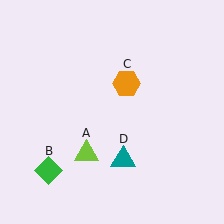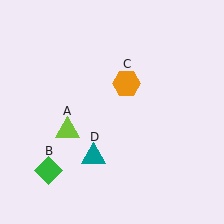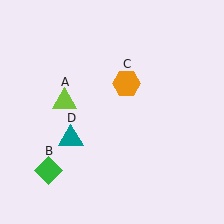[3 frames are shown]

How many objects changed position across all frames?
2 objects changed position: lime triangle (object A), teal triangle (object D).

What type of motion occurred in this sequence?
The lime triangle (object A), teal triangle (object D) rotated clockwise around the center of the scene.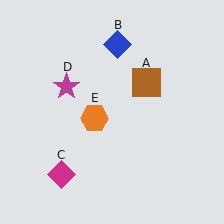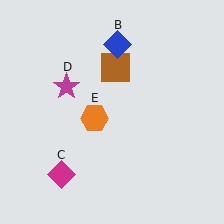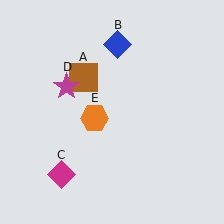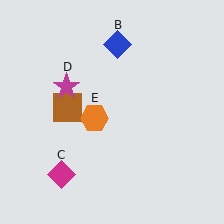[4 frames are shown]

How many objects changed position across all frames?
1 object changed position: brown square (object A).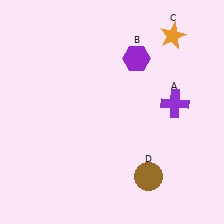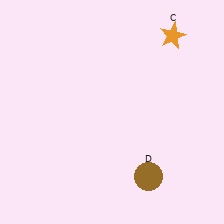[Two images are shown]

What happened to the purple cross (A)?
The purple cross (A) was removed in Image 2. It was in the top-right area of Image 1.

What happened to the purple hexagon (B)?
The purple hexagon (B) was removed in Image 2. It was in the top-right area of Image 1.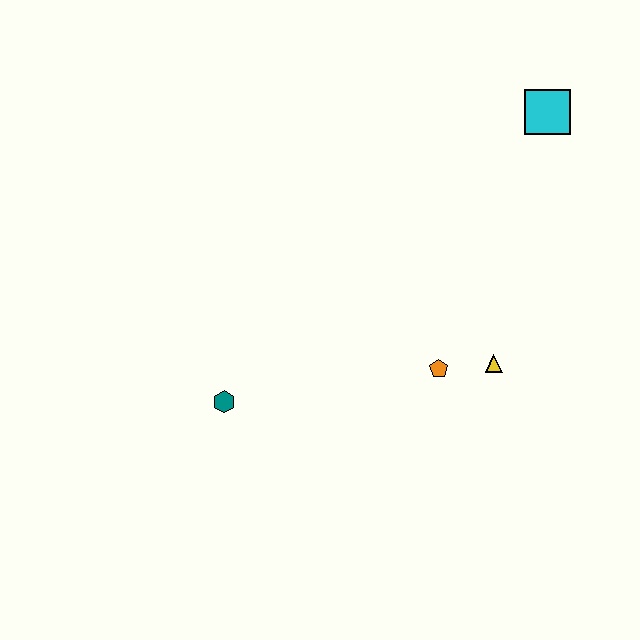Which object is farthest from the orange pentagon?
The cyan square is farthest from the orange pentagon.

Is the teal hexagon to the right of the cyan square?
No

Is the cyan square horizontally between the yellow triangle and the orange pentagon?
No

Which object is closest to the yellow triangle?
The orange pentagon is closest to the yellow triangle.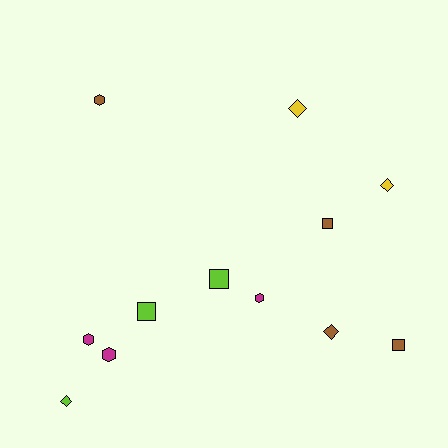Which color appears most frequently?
Brown, with 4 objects.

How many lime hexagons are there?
There are no lime hexagons.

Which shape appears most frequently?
Diamond, with 4 objects.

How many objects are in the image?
There are 12 objects.